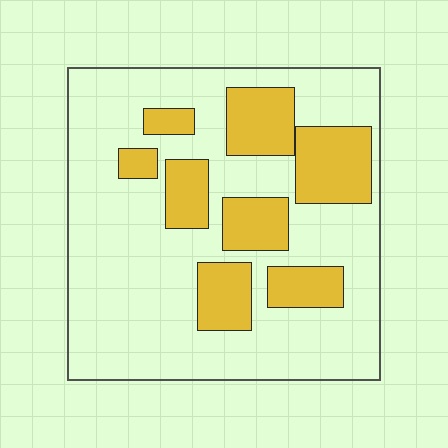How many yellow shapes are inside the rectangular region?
8.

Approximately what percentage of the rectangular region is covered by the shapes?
Approximately 30%.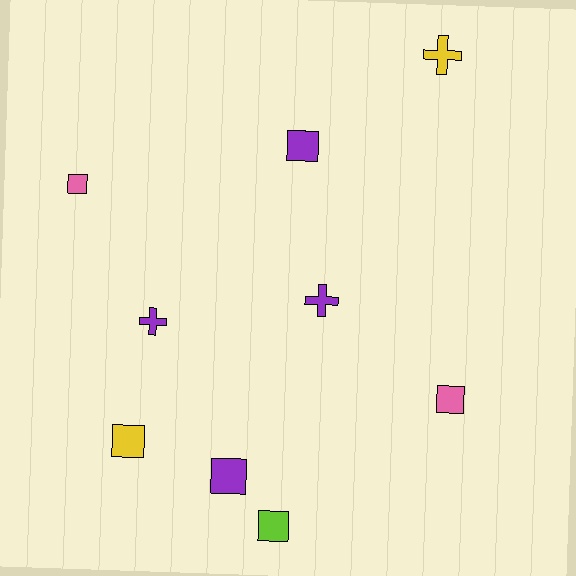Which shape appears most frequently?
Square, with 6 objects.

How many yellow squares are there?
There is 1 yellow square.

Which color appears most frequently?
Purple, with 4 objects.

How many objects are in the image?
There are 9 objects.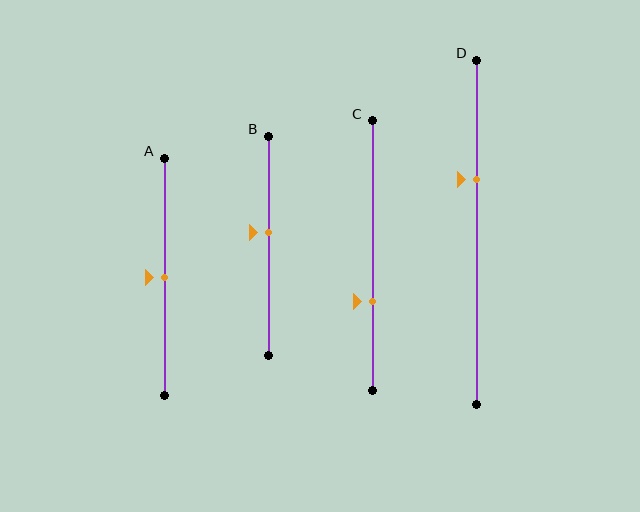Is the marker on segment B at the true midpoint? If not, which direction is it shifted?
No, the marker on segment B is shifted upward by about 6% of the segment length.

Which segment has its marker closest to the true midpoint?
Segment A has its marker closest to the true midpoint.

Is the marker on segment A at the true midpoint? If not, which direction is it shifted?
Yes, the marker on segment A is at the true midpoint.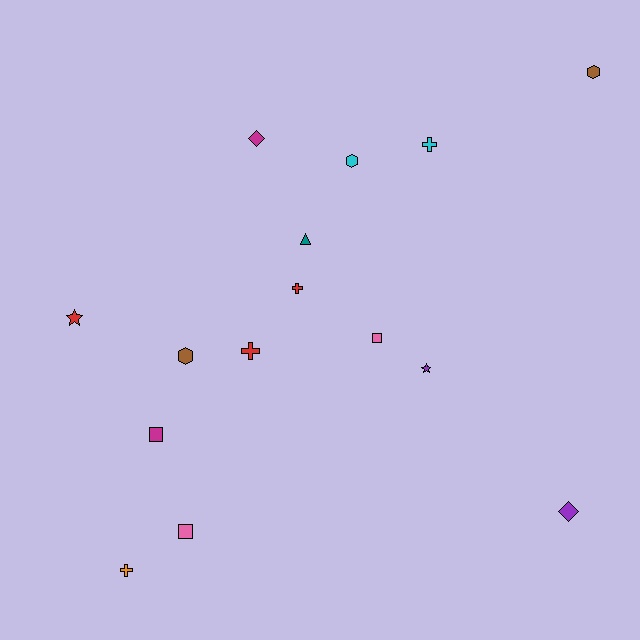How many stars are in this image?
There are 2 stars.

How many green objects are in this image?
There are no green objects.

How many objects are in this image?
There are 15 objects.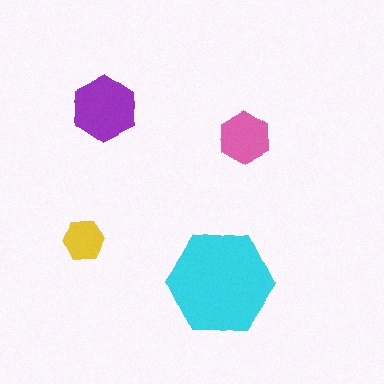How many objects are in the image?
There are 4 objects in the image.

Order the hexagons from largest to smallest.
the cyan one, the purple one, the pink one, the yellow one.